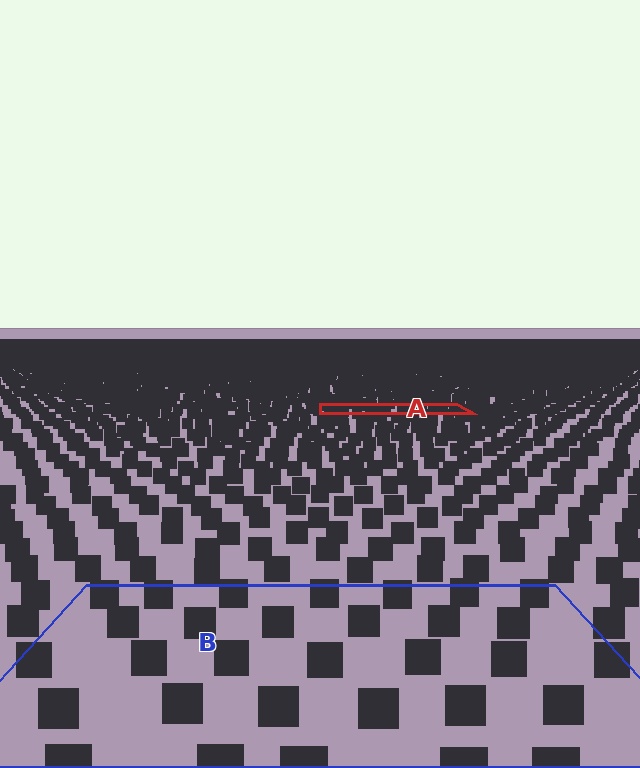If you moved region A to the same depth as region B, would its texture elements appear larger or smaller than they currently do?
They would appear larger. At a closer depth, the same texture elements are projected at a bigger on-screen size.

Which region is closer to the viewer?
Region B is closer. The texture elements there are larger and more spread out.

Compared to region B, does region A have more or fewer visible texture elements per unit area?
Region A has more texture elements per unit area — they are packed more densely because it is farther away.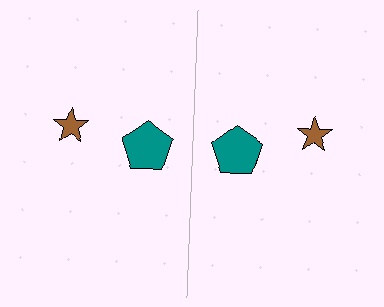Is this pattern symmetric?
Yes, this pattern has bilateral (reflection) symmetry.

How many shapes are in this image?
There are 4 shapes in this image.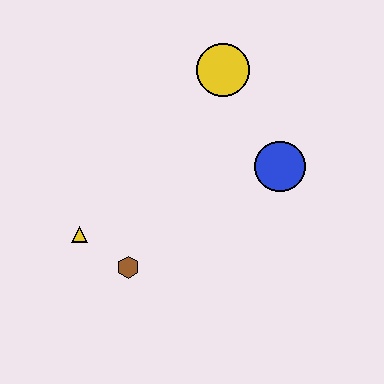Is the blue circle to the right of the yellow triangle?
Yes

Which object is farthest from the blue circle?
The yellow triangle is farthest from the blue circle.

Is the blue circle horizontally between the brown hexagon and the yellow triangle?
No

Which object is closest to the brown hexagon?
The yellow triangle is closest to the brown hexagon.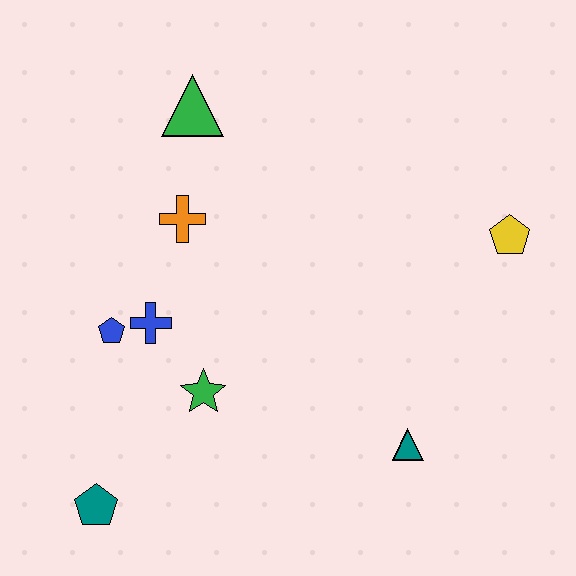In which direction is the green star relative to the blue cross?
The green star is below the blue cross.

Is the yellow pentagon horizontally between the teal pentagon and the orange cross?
No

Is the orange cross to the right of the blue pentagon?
Yes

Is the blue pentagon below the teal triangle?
No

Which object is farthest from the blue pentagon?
The yellow pentagon is farthest from the blue pentagon.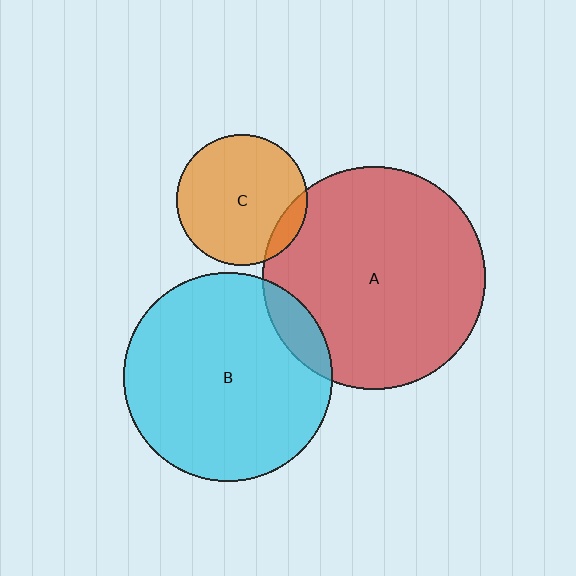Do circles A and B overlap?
Yes.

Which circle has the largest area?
Circle A (red).